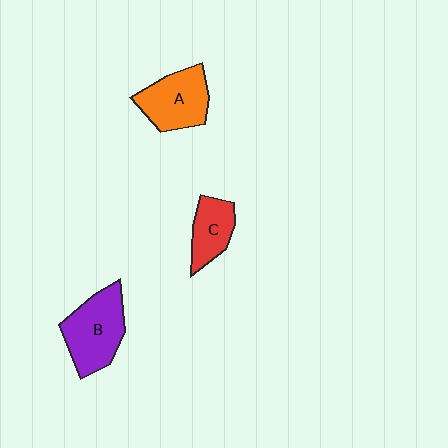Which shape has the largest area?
Shape B (purple).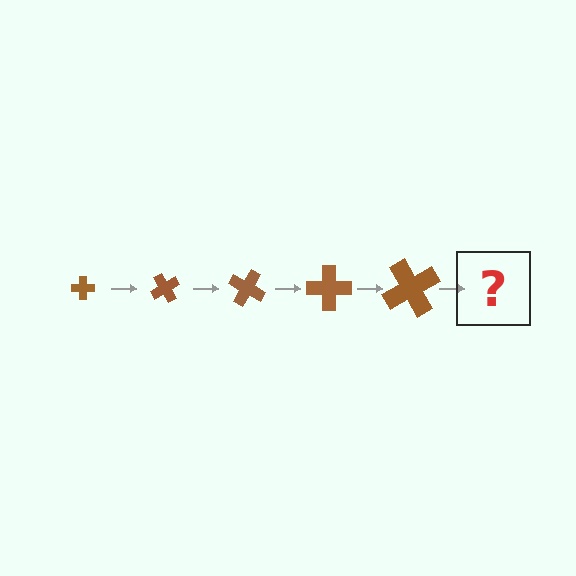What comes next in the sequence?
The next element should be a cross, larger than the previous one and rotated 300 degrees from the start.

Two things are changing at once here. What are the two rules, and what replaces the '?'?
The two rules are that the cross grows larger each step and it rotates 60 degrees each step. The '?' should be a cross, larger than the previous one and rotated 300 degrees from the start.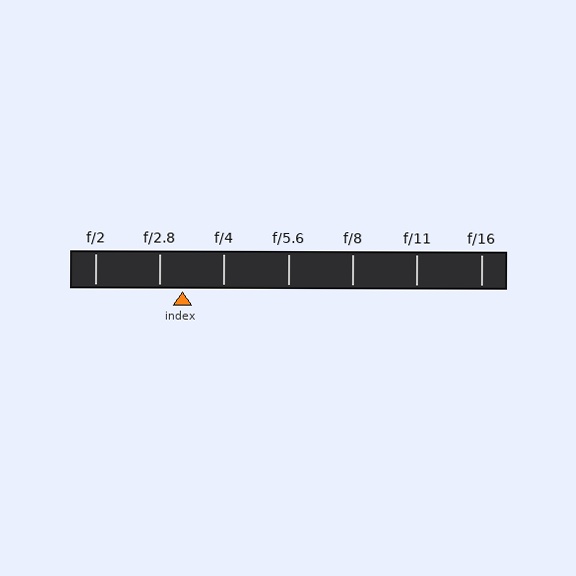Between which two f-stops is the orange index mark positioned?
The index mark is between f/2.8 and f/4.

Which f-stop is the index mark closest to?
The index mark is closest to f/2.8.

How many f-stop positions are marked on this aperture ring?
There are 7 f-stop positions marked.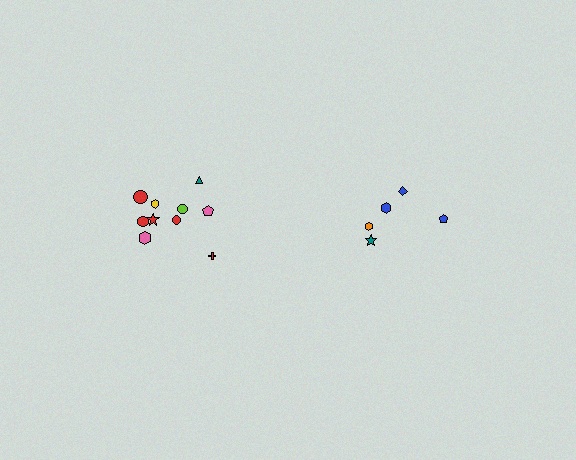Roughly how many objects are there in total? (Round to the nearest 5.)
Roughly 15 objects in total.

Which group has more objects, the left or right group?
The left group.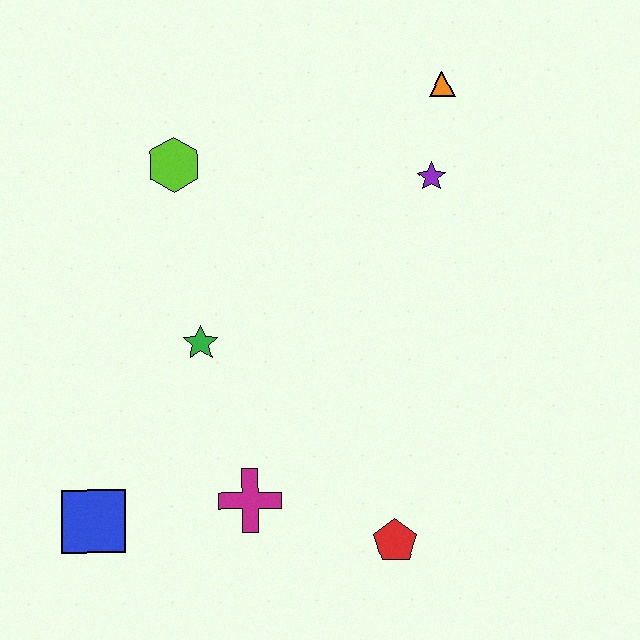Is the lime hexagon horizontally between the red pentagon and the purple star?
No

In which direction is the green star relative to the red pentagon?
The green star is above the red pentagon.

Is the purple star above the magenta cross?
Yes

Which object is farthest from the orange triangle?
The blue square is farthest from the orange triangle.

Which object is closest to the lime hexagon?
The green star is closest to the lime hexagon.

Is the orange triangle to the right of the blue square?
Yes